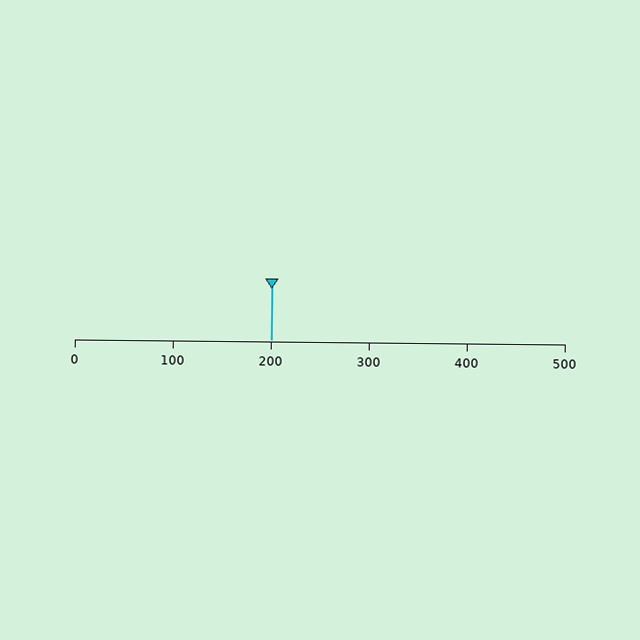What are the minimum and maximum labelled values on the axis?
The axis runs from 0 to 500.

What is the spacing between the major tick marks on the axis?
The major ticks are spaced 100 apart.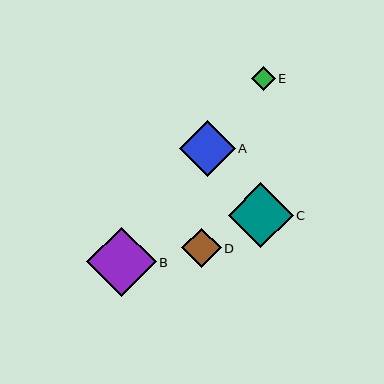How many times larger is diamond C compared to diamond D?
Diamond C is approximately 1.6 times the size of diamond D.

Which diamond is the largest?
Diamond B is the largest with a size of approximately 69 pixels.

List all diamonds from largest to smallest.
From largest to smallest: B, C, A, D, E.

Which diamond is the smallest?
Diamond E is the smallest with a size of approximately 23 pixels.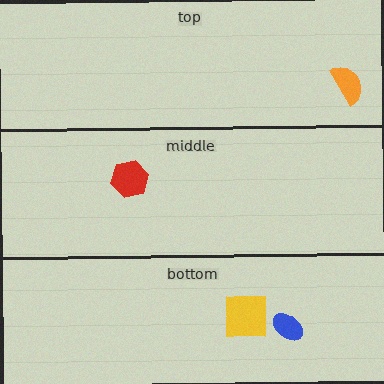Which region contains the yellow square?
The bottom region.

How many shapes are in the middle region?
1.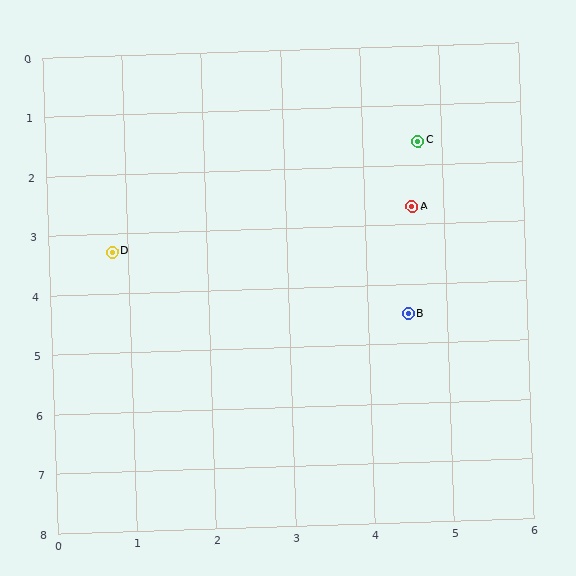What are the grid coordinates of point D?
Point D is at approximately (0.8, 3.3).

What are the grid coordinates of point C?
Point C is at approximately (4.7, 1.6).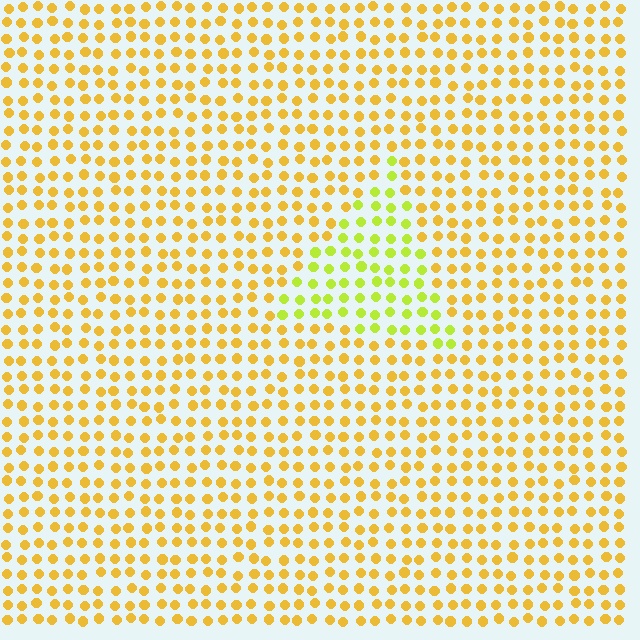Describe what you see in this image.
The image is filled with small yellow elements in a uniform arrangement. A triangle-shaped region is visible where the elements are tinted to a slightly different hue, forming a subtle color boundary.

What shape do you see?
I see a triangle.